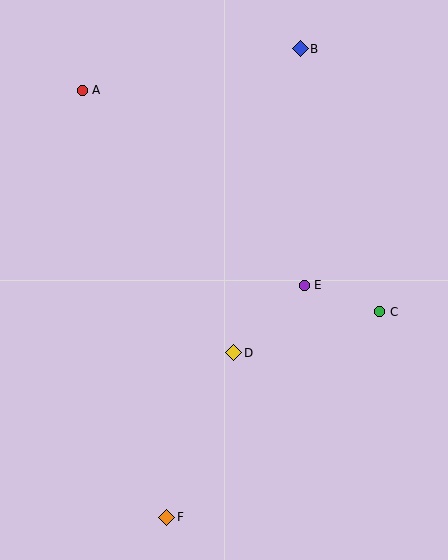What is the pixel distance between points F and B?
The distance between F and B is 487 pixels.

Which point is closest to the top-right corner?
Point B is closest to the top-right corner.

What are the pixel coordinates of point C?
Point C is at (380, 312).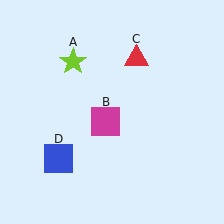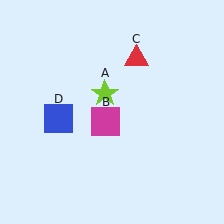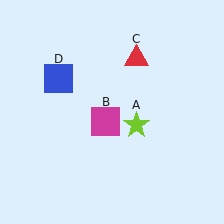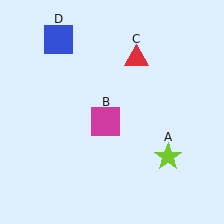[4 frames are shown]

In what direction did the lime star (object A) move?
The lime star (object A) moved down and to the right.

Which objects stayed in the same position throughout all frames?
Magenta square (object B) and red triangle (object C) remained stationary.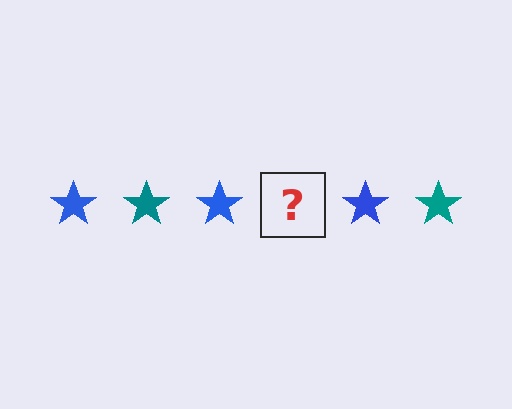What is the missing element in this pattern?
The missing element is a teal star.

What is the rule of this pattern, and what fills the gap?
The rule is that the pattern cycles through blue, teal stars. The gap should be filled with a teal star.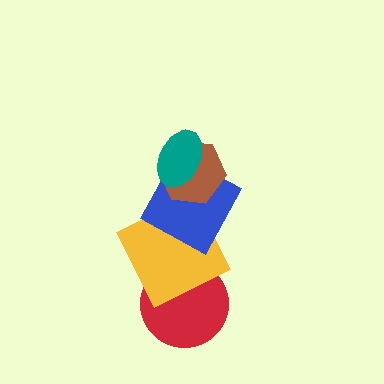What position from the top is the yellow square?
The yellow square is 4th from the top.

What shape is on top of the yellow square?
The blue square is on top of the yellow square.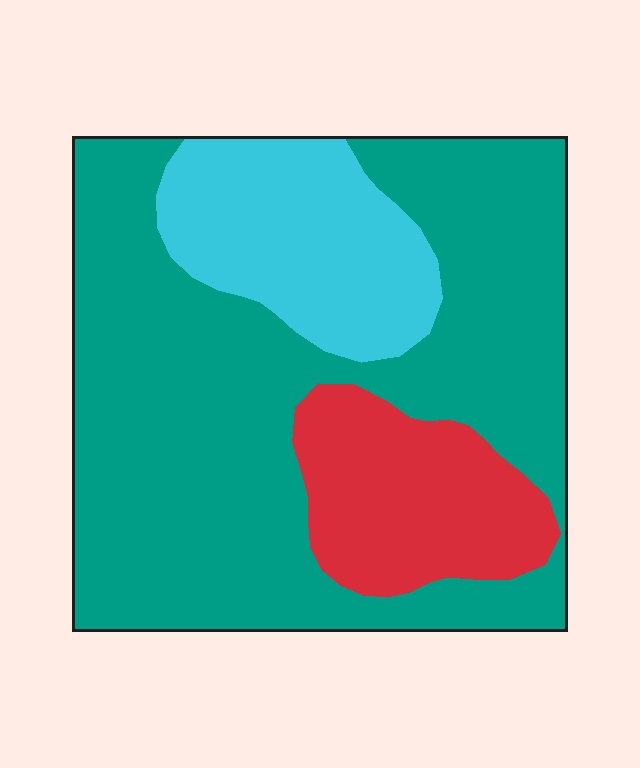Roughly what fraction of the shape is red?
Red takes up less than a sixth of the shape.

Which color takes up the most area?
Teal, at roughly 65%.